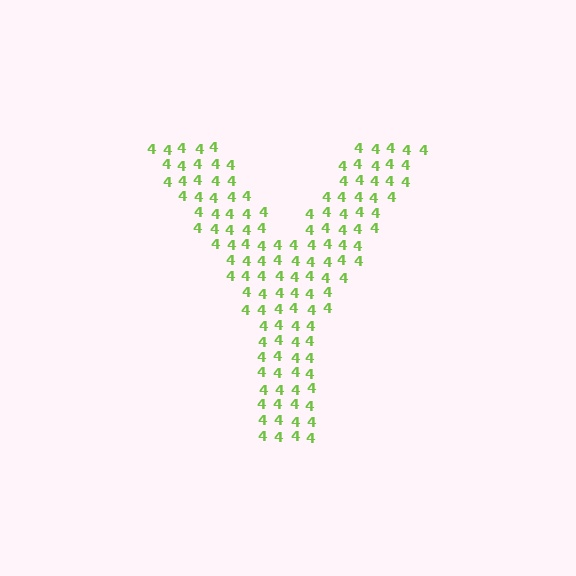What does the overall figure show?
The overall figure shows the letter Y.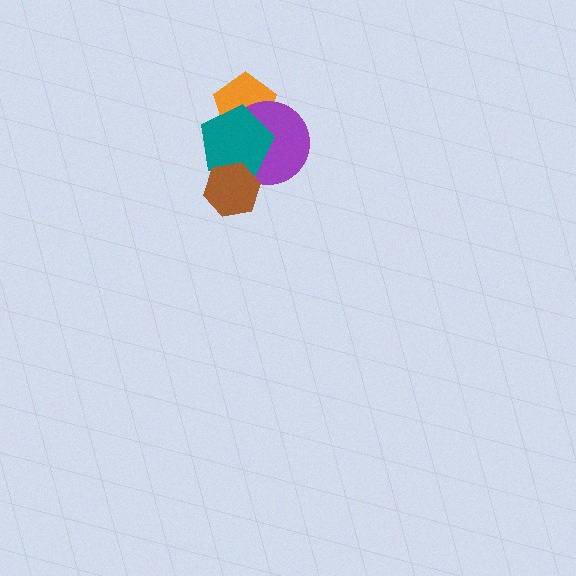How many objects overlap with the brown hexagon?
2 objects overlap with the brown hexagon.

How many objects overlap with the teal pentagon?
3 objects overlap with the teal pentagon.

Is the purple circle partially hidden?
Yes, it is partially covered by another shape.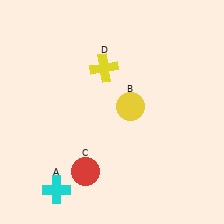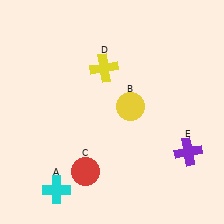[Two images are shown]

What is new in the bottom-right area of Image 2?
A purple cross (E) was added in the bottom-right area of Image 2.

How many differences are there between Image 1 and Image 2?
There is 1 difference between the two images.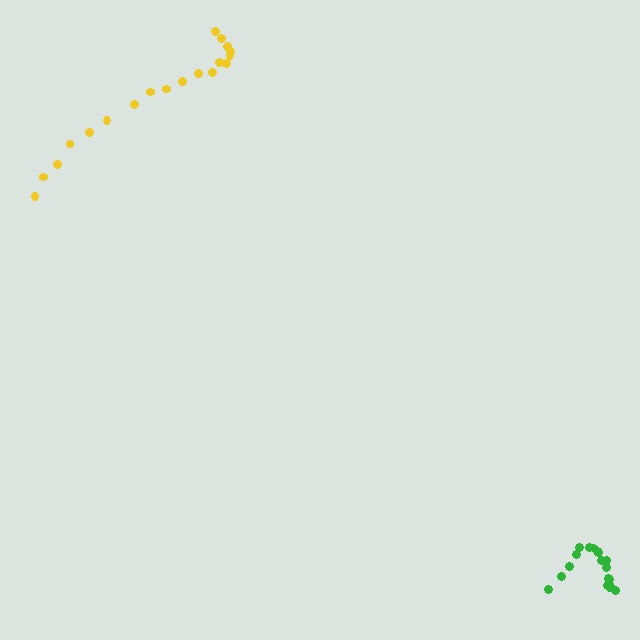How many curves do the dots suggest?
There are 2 distinct paths.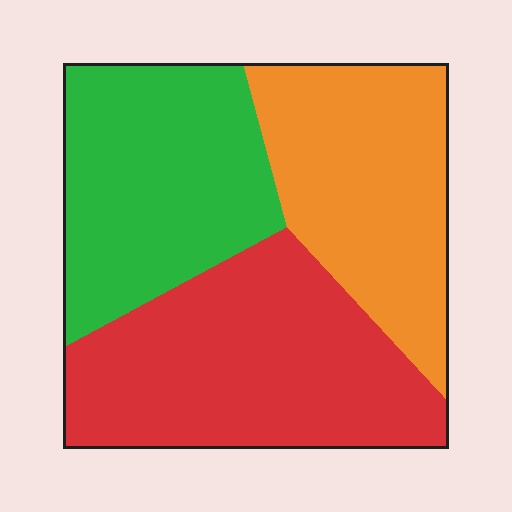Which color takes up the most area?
Red, at roughly 40%.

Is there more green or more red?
Red.